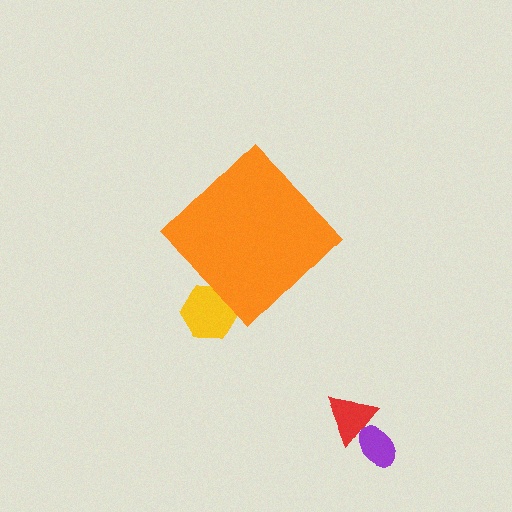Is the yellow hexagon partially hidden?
Yes, the yellow hexagon is partially hidden behind the orange diamond.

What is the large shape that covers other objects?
An orange diamond.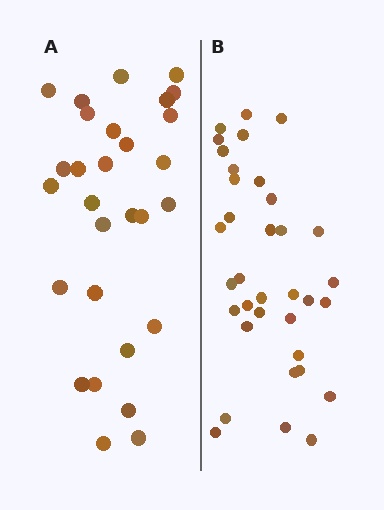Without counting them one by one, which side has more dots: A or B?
Region B (the right region) has more dots.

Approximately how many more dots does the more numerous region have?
Region B has about 6 more dots than region A.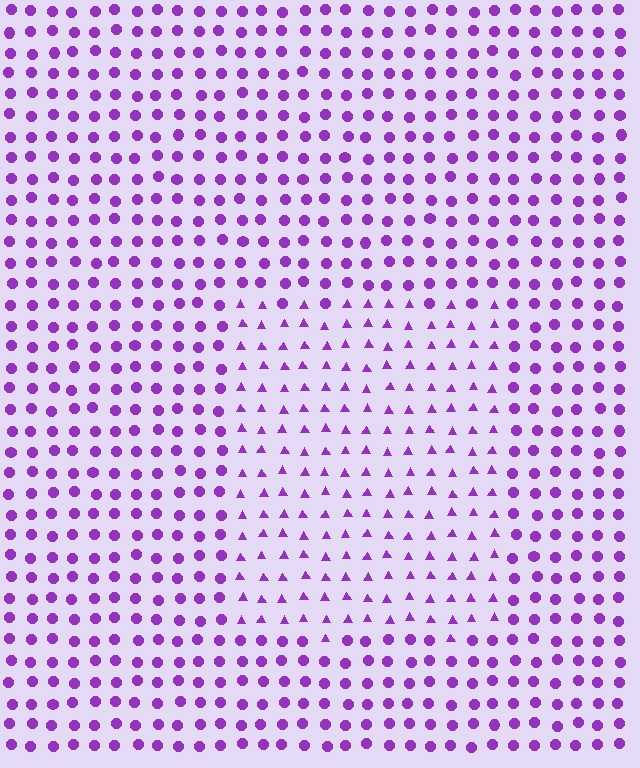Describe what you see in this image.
The image is filled with small purple elements arranged in a uniform grid. A rectangle-shaped region contains triangles, while the surrounding area contains circles. The boundary is defined purely by the change in element shape.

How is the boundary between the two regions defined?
The boundary is defined by a change in element shape: triangles inside vs. circles outside. All elements share the same color and spacing.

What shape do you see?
I see a rectangle.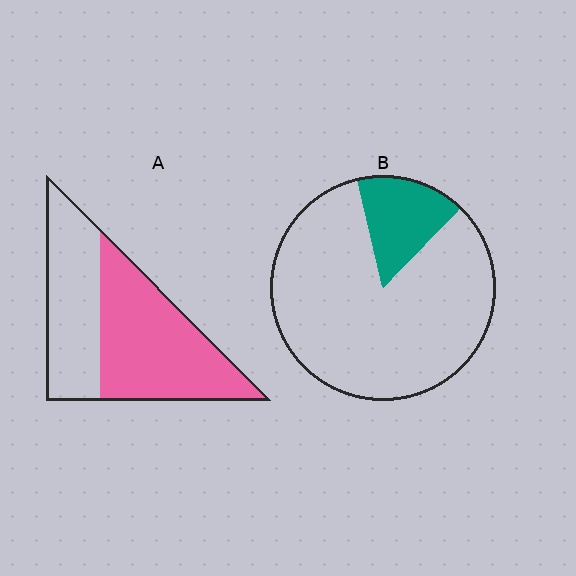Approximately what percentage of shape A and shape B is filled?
A is approximately 60% and B is approximately 15%.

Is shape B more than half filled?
No.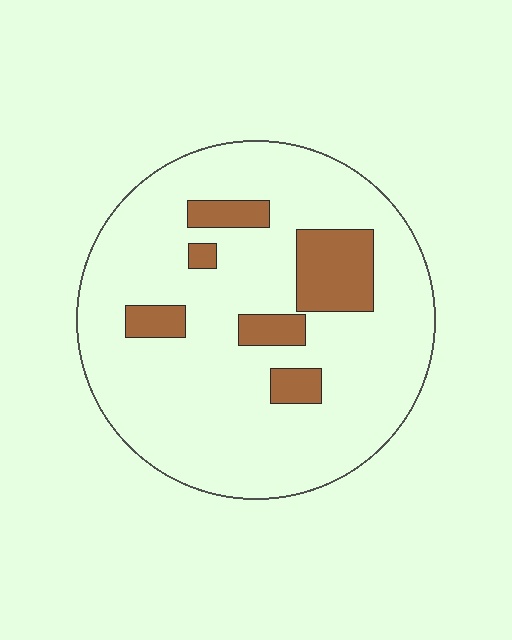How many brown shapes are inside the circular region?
6.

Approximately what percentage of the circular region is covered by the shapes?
Approximately 15%.